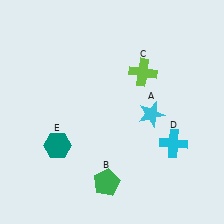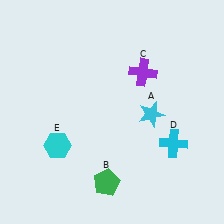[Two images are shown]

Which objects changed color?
C changed from lime to purple. E changed from teal to cyan.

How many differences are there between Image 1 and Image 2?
There are 2 differences between the two images.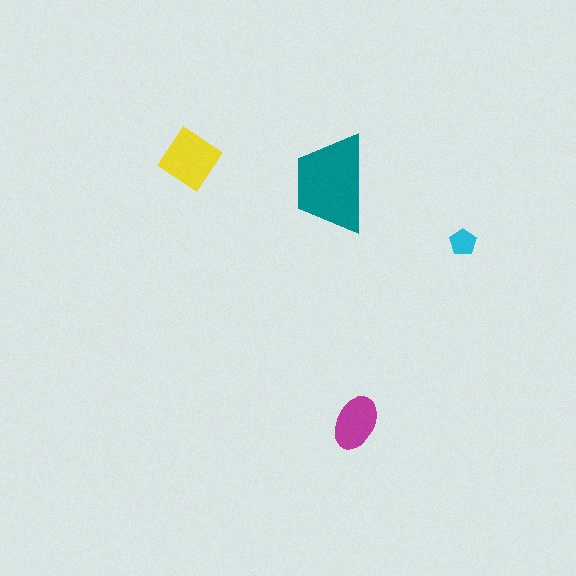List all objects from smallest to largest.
The cyan pentagon, the magenta ellipse, the yellow diamond, the teal trapezoid.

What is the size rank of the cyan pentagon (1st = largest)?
4th.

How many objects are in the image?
There are 4 objects in the image.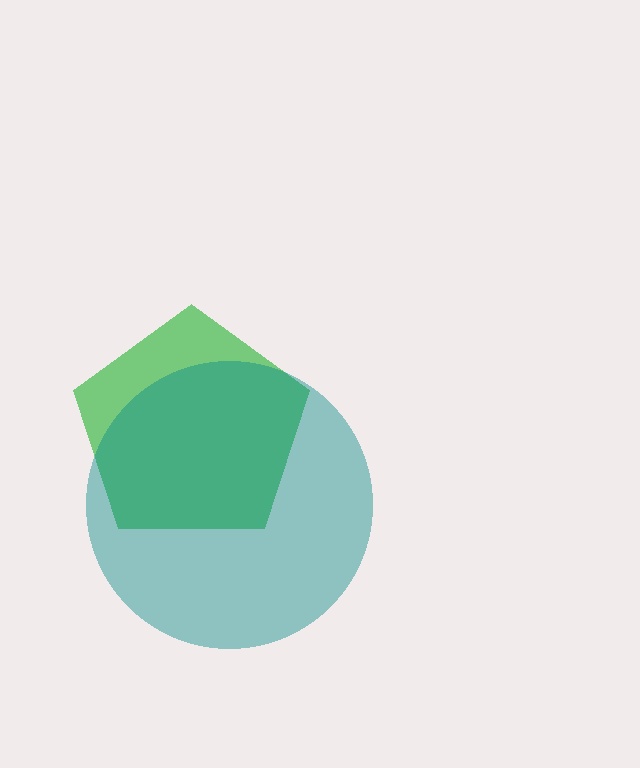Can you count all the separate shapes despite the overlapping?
Yes, there are 2 separate shapes.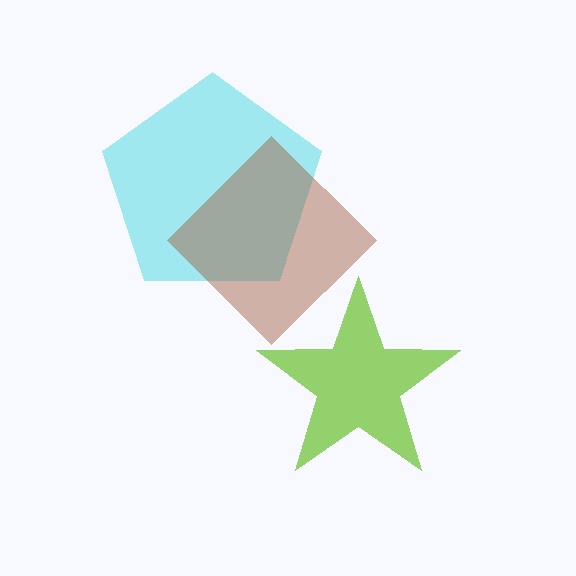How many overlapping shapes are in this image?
There are 3 overlapping shapes in the image.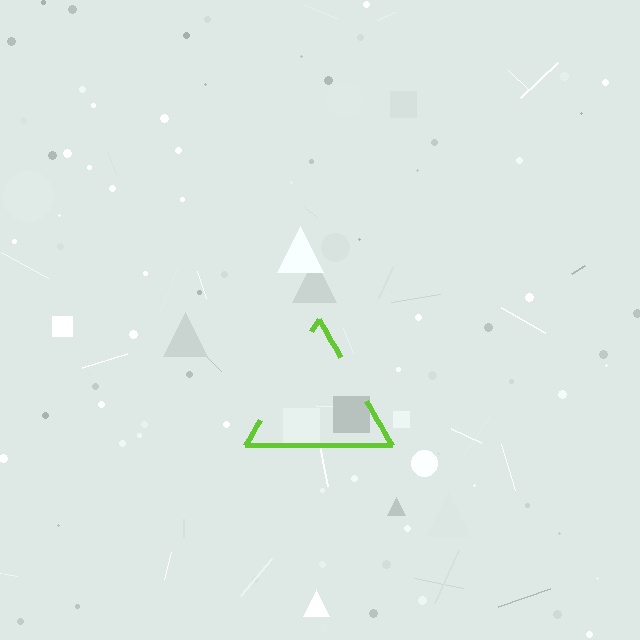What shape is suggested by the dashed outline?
The dashed outline suggests a triangle.